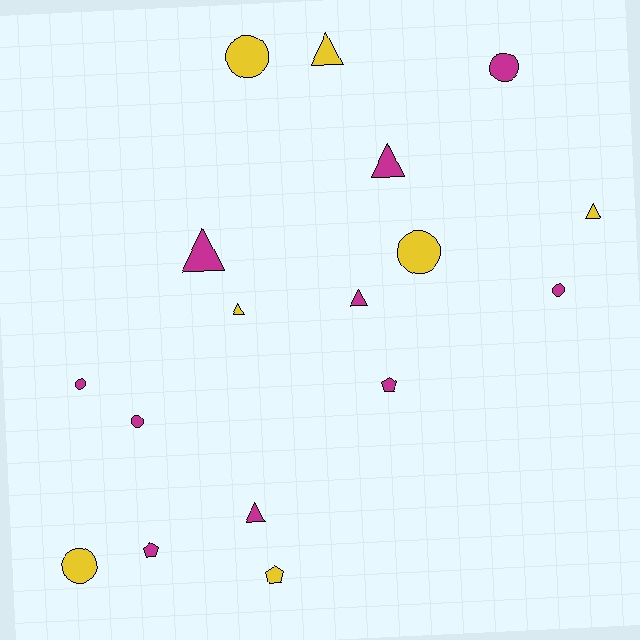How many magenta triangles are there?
There are 4 magenta triangles.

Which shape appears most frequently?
Circle, with 7 objects.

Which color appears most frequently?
Magenta, with 10 objects.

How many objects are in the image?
There are 17 objects.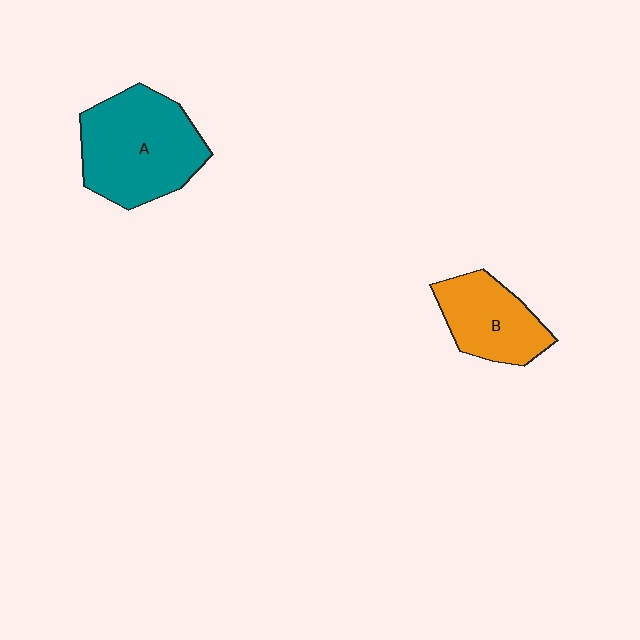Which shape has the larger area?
Shape A (teal).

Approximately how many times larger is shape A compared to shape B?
Approximately 1.6 times.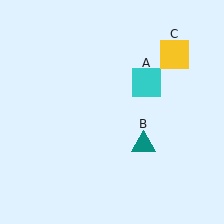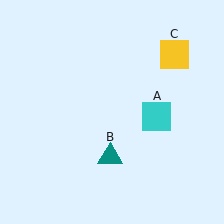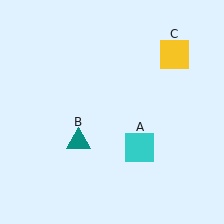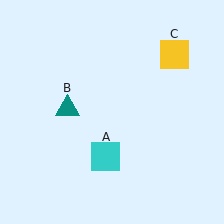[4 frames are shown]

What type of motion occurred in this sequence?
The cyan square (object A), teal triangle (object B) rotated clockwise around the center of the scene.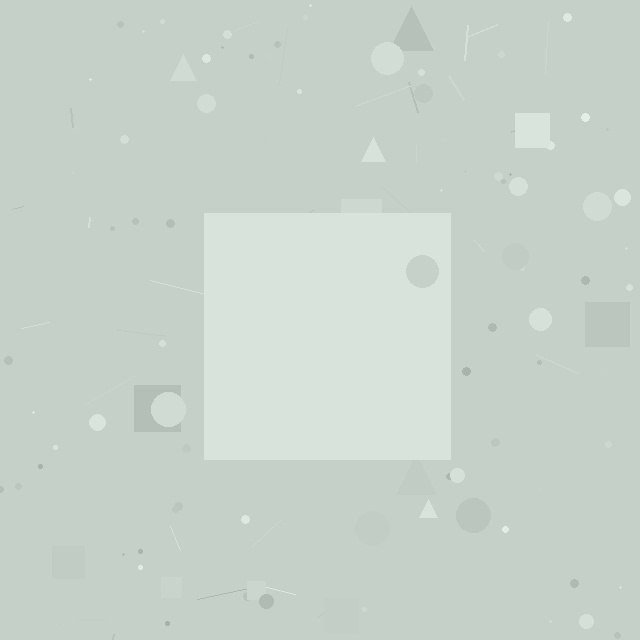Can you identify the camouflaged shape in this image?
The camouflaged shape is a square.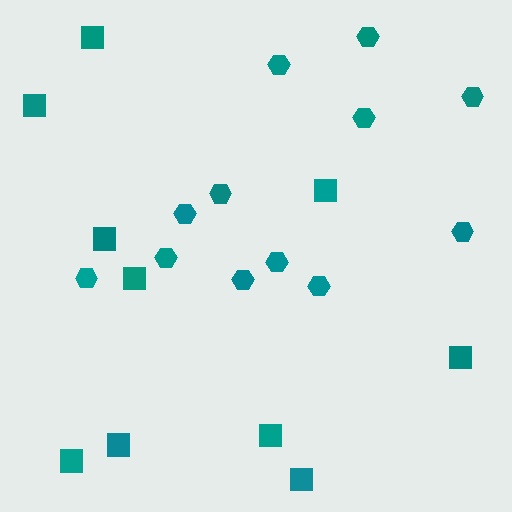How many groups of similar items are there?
There are 2 groups: one group of squares (10) and one group of hexagons (12).